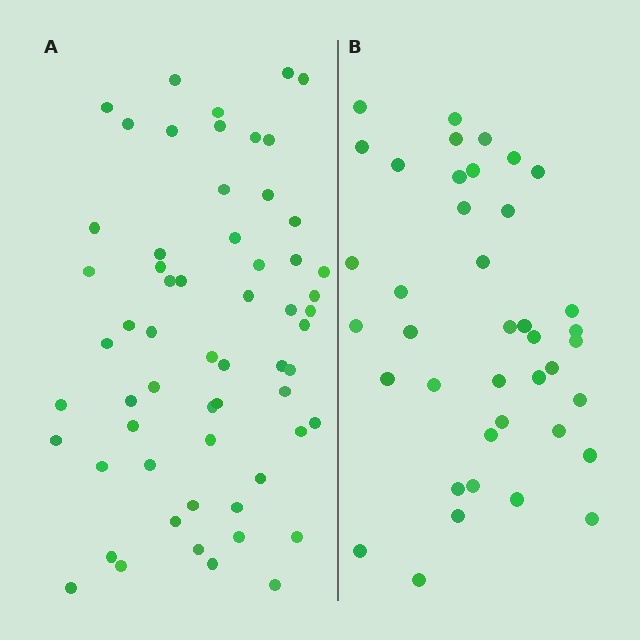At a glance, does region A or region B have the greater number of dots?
Region A (the left region) has more dots.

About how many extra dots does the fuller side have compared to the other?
Region A has approximately 20 more dots than region B.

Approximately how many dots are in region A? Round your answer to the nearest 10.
About 60 dots.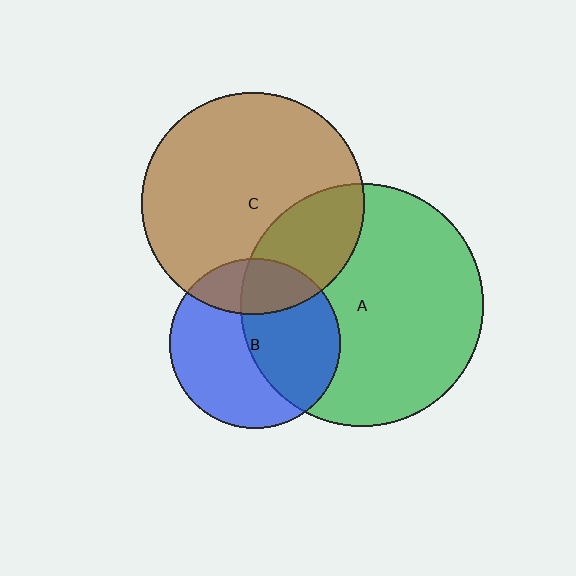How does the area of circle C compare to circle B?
Approximately 1.7 times.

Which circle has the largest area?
Circle A (green).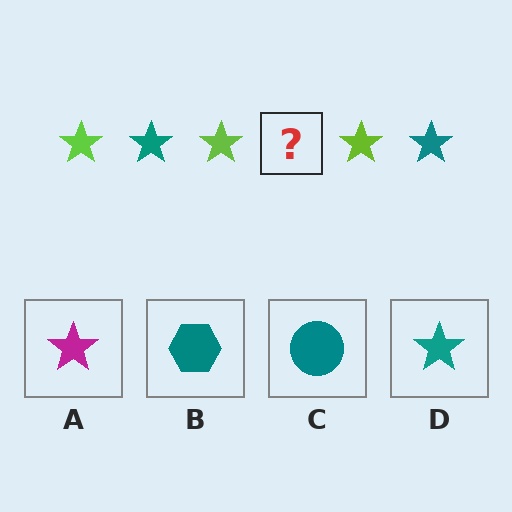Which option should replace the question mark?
Option D.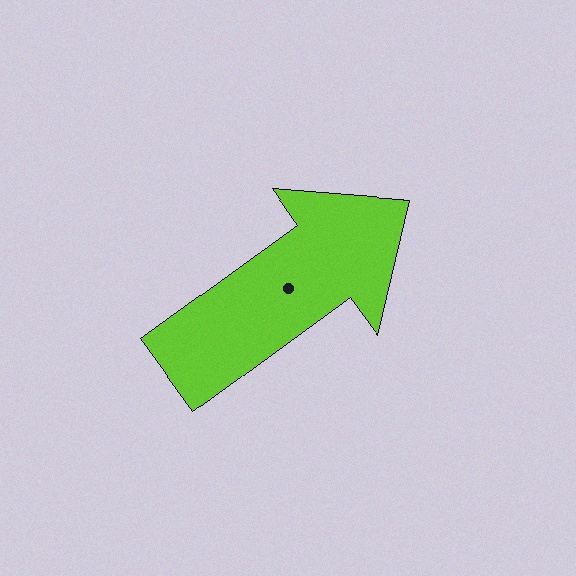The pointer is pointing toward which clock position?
Roughly 2 o'clock.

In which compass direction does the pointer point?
Northeast.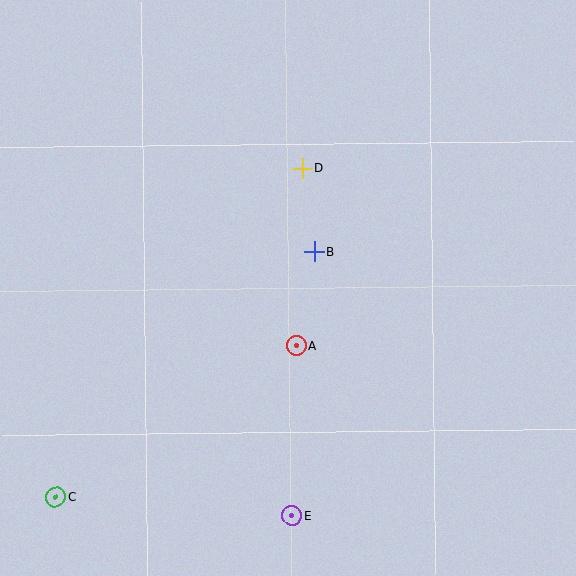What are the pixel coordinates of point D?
Point D is at (302, 168).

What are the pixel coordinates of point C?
Point C is at (56, 497).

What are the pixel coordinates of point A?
Point A is at (296, 346).